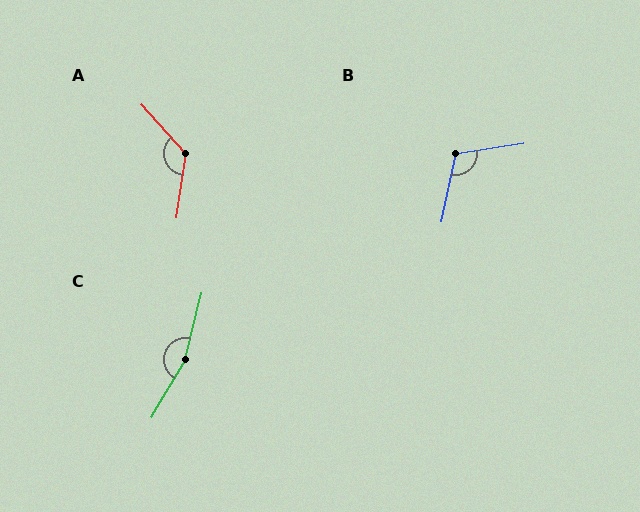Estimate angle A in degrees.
Approximately 129 degrees.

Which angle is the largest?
C, at approximately 163 degrees.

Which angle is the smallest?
B, at approximately 111 degrees.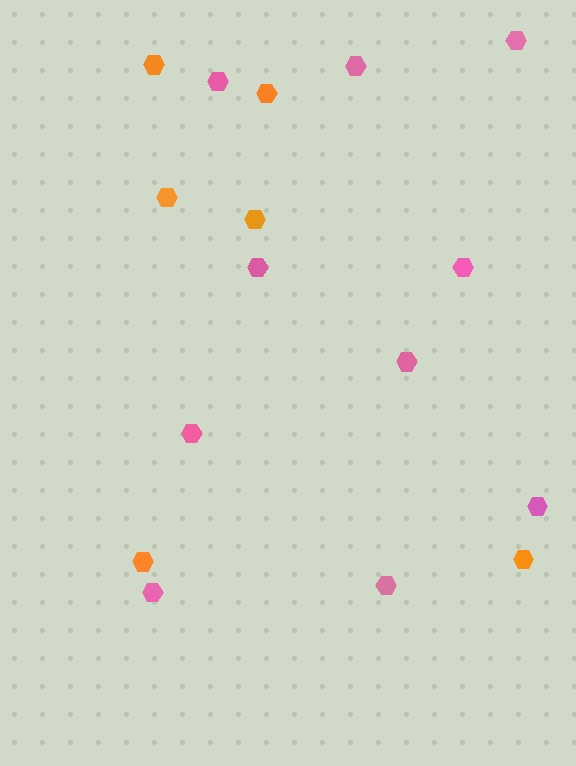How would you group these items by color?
There are 2 groups: one group of pink hexagons (10) and one group of orange hexagons (6).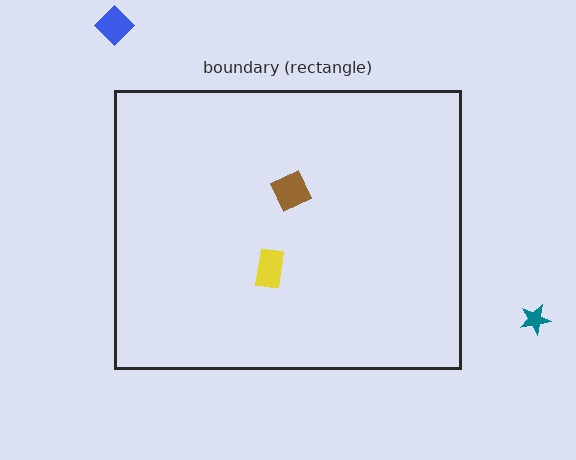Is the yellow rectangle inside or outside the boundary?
Inside.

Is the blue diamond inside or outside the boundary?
Outside.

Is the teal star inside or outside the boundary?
Outside.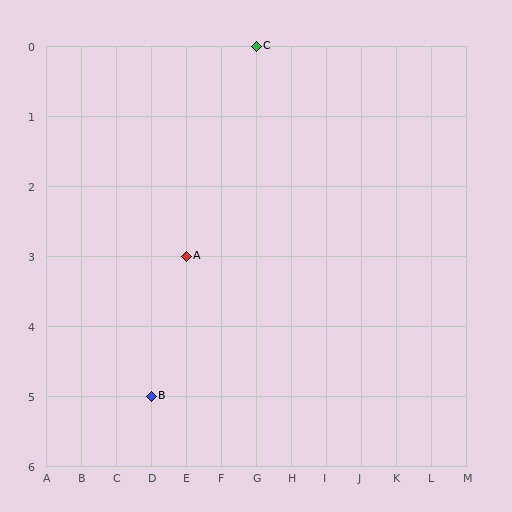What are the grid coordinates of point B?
Point B is at grid coordinates (D, 5).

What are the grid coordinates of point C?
Point C is at grid coordinates (G, 0).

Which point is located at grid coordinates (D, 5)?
Point B is at (D, 5).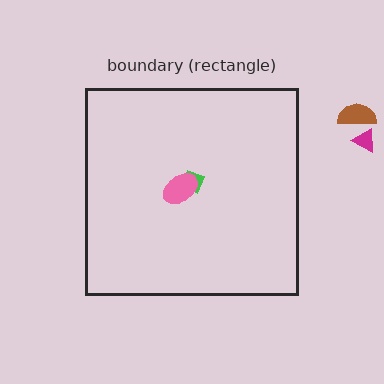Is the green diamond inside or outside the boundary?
Inside.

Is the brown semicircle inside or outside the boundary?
Outside.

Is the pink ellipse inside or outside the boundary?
Inside.